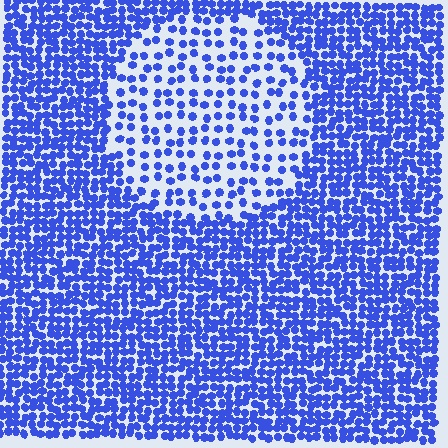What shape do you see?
I see a circle.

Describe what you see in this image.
The image contains small blue elements arranged at two different densities. A circle-shaped region is visible where the elements are less densely packed than the surrounding area.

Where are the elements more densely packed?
The elements are more densely packed outside the circle boundary.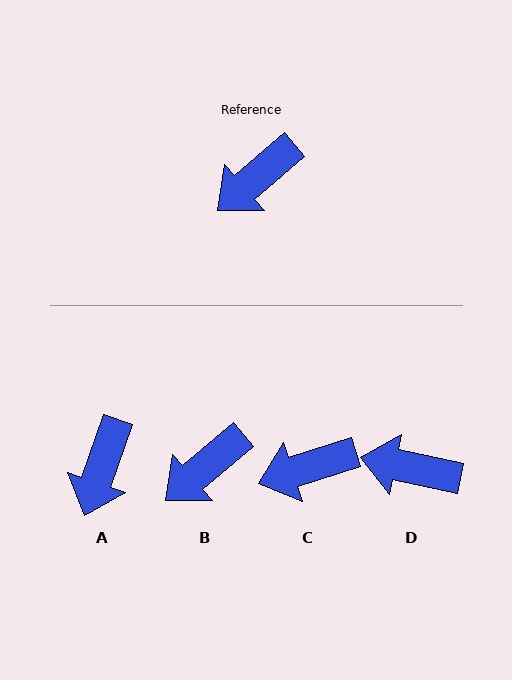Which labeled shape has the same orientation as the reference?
B.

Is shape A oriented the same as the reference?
No, it is off by about 31 degrees.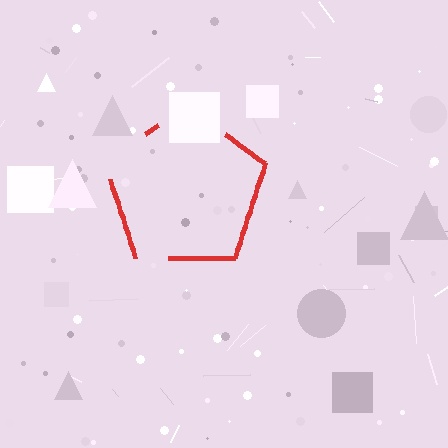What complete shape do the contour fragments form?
The contour fragments form a pentagon.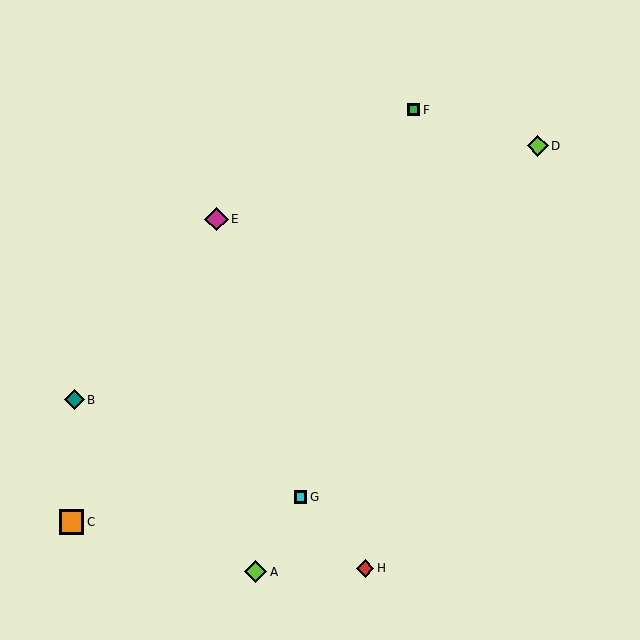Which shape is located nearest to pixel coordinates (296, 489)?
The cyan square (labeled G) at (300, 497) is nearest to that location.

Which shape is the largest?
The orange square (labeled C) is the largest.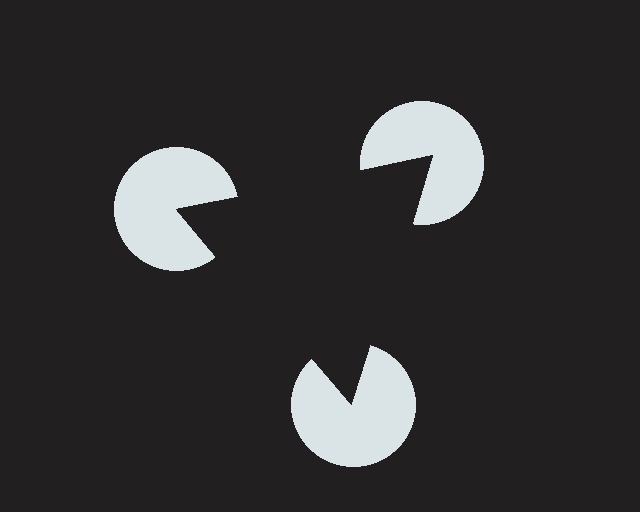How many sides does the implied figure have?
3 sides.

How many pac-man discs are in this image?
There are 3 — one at each vertex of the illusory triangle.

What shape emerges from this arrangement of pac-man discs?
An illusory triangle — its edges are inferred from the aligned wedge cuts in the pac-man discs, not physically drawn.